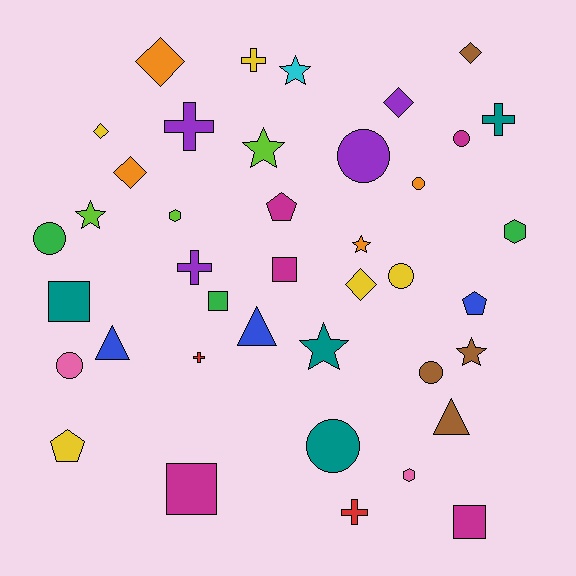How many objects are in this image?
There are 40 objects.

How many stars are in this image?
There are 6 stars.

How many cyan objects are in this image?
There is 1 cyan object.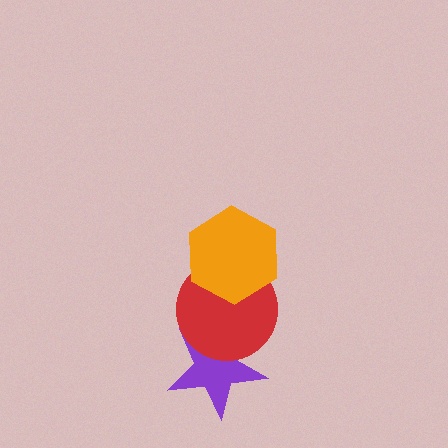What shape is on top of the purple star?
The red circle is on top of the purple star.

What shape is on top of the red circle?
The orange hexagon is on top of the red circle.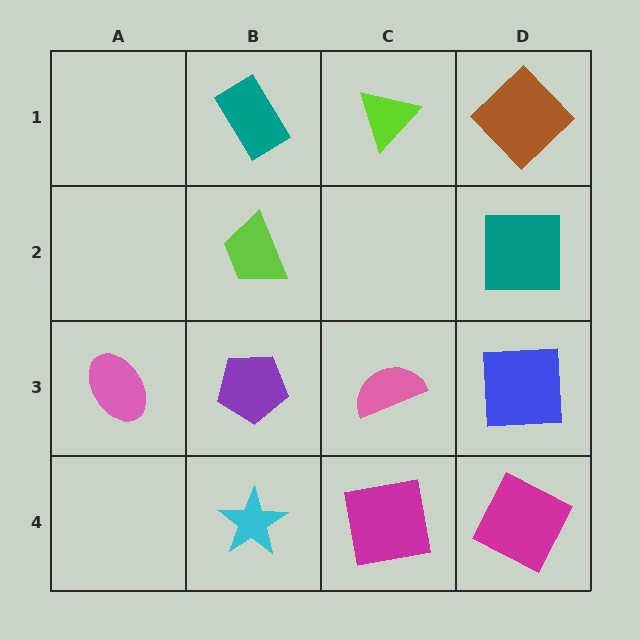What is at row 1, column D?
A brown diamond.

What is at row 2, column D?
A teal square.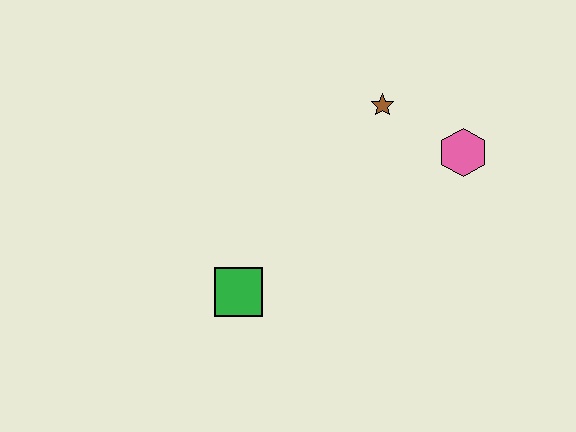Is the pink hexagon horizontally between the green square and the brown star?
No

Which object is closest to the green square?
The brown star is closest to the green square.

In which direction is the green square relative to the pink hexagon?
The green square is to the left of the pink hexagon.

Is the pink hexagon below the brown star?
Yes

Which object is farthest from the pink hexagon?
The green square is farthest from the pink hexagon.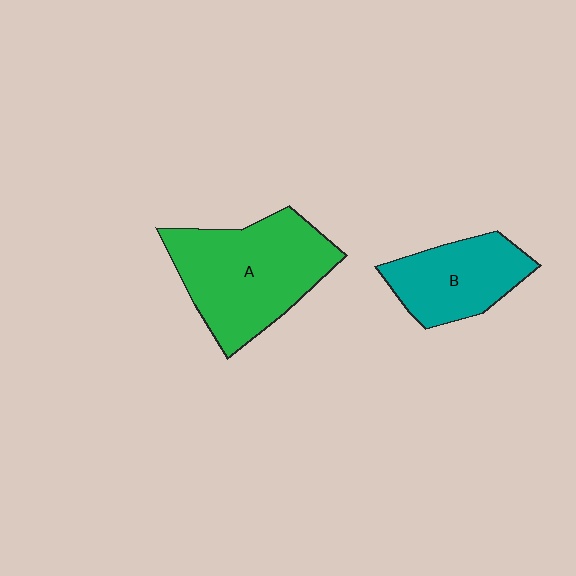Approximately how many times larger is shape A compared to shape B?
Approximately 1.6 times.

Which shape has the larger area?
Shape A (green).